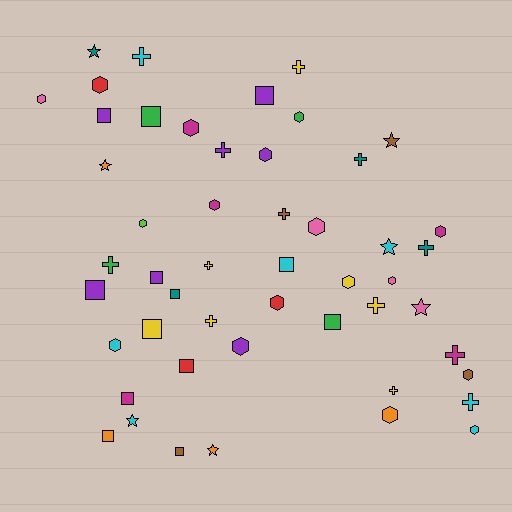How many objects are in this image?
There are 50 objects.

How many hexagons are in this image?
There are 17 hexagons.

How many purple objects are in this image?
There are 7 purple objects.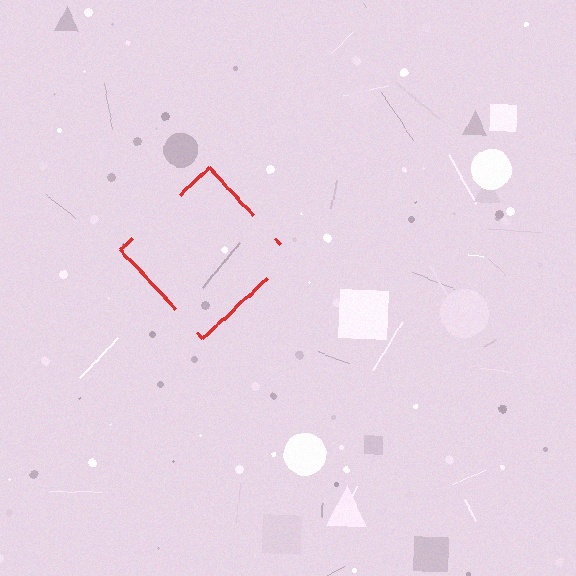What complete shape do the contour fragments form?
The contour fragments form a diamond.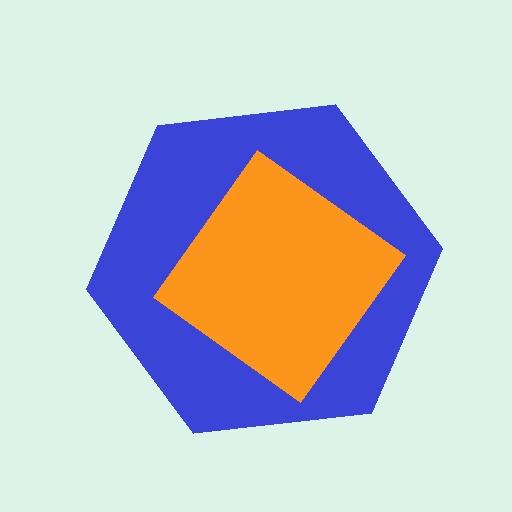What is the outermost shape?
The blue hexagon.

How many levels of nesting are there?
2.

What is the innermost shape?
The orange diamond.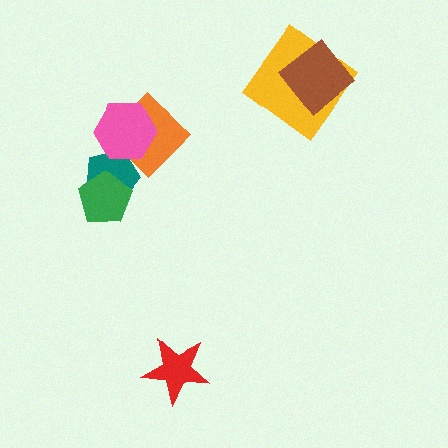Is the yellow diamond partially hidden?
Yes, it is partially covered by another shape.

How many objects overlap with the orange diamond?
2 objects overlap with the orange diamond.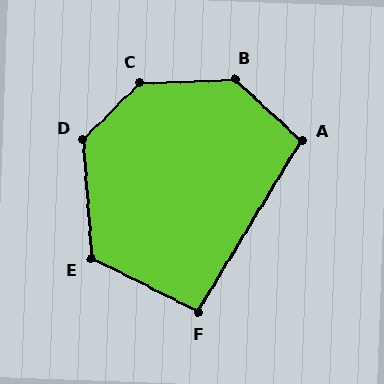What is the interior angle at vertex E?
Approximately 121 degrees (obtuse).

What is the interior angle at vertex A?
Approximately 102 degrees (obtuse).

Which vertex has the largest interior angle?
C, at approximately 137 degrees.